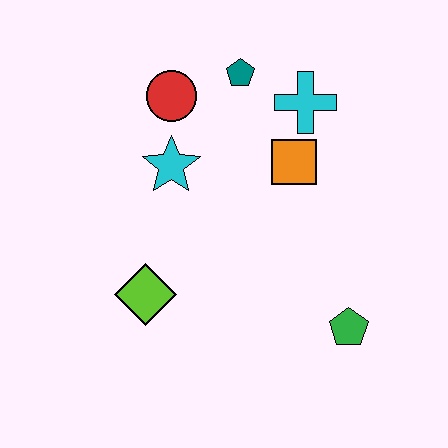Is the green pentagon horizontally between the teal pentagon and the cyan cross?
No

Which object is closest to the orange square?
The cyan cross is closest to the orange square.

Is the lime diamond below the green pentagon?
No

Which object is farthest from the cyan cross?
The lime diamond is farthest from the cyan cross.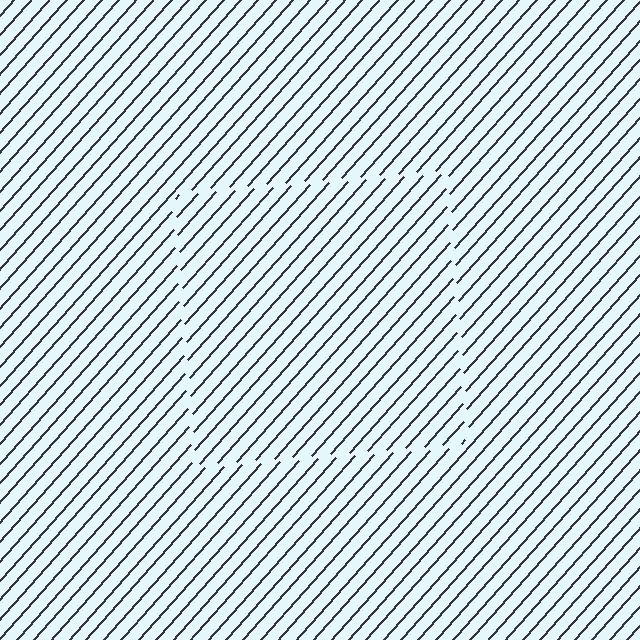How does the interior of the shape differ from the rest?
The interior of the shape contains the same grating, shifted by half a period — the contour is defined by the phase discontinuity where line-ends from the inner and outer gratings abut.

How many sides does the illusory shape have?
4 sides — the line-ends trace a square.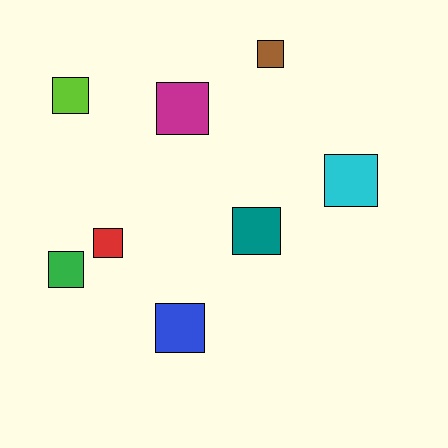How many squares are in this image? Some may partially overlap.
There are 8 squares.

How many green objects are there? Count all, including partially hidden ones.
There is 1 green object.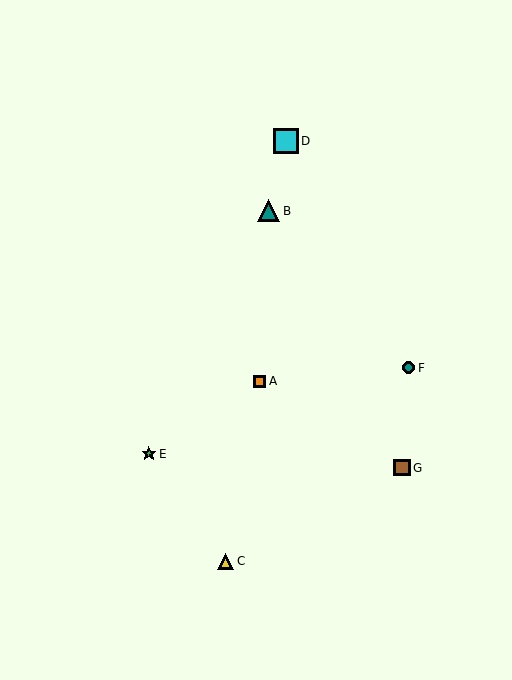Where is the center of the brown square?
The center of the brown square is at (402, 468).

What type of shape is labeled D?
Shape D is a cyan square.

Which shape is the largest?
The cyan square (labeled D) is the largest.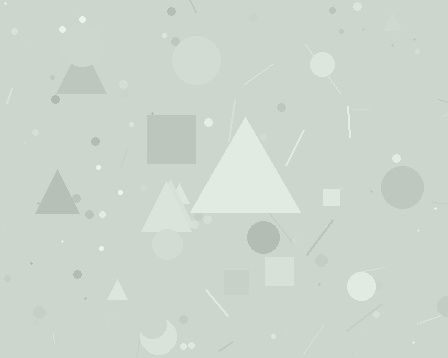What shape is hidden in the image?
A triangle is hidden in the image.